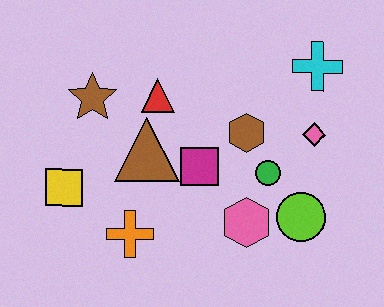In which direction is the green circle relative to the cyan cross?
The green circle is below the cyan cross.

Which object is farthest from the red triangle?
The lime circle is farthest from the red triangle.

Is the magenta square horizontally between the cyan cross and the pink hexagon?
No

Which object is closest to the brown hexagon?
The green circle is closest to the brown hexagon.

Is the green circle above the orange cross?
Yes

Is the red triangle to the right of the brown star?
Yes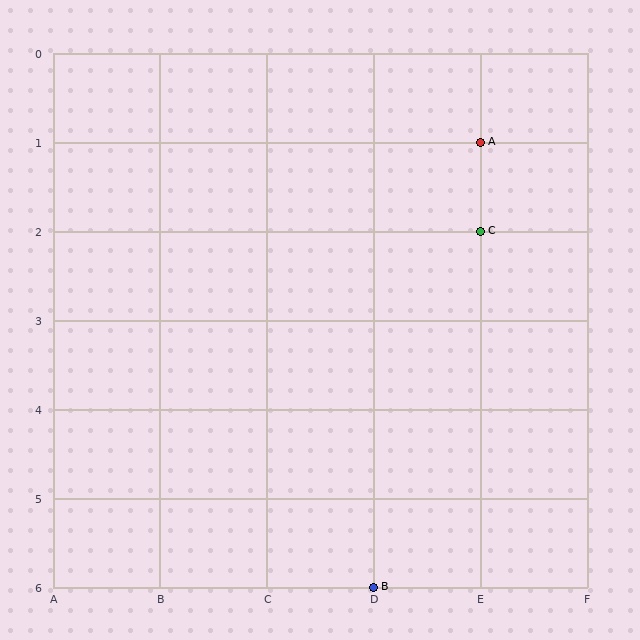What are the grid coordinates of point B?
Point B is at grid coordinates (D, 6).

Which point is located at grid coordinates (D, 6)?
Point B is at (D, 6).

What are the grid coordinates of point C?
Point C is at grid coordinates (E, 2).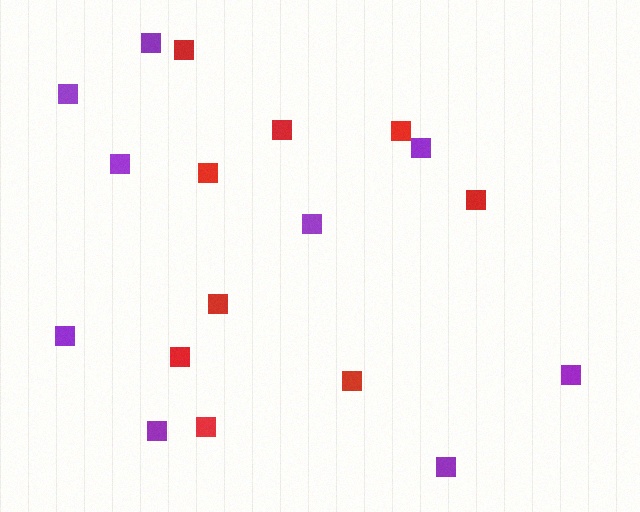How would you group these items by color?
There are 2 groups: one group of red squares (9) and one group of purple squares (9).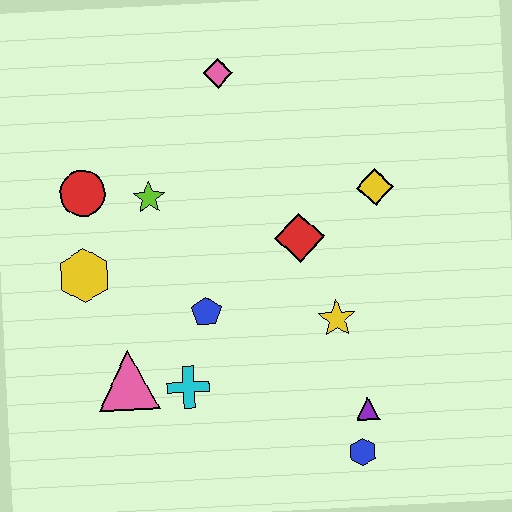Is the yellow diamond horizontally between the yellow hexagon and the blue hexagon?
No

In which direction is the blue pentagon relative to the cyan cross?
The blue pentagon is above the cyan cross.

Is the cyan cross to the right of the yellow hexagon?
Yes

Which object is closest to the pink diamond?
The lime star is closest to the pink diamond.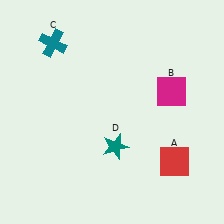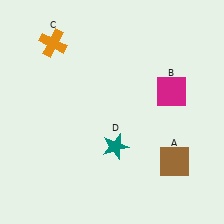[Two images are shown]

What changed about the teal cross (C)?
In Image 1, C is teal. In Image 2, it changed to orange.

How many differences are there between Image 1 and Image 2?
There are 2 differences between the two images.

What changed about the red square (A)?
In Image 1, A is red. In Image 2, it changed to brown.